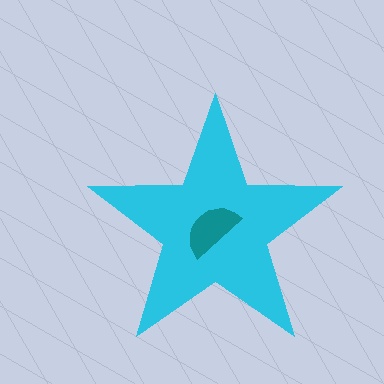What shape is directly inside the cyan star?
The teal semicircle.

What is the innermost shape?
The teal semicircle.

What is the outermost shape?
The cyan star.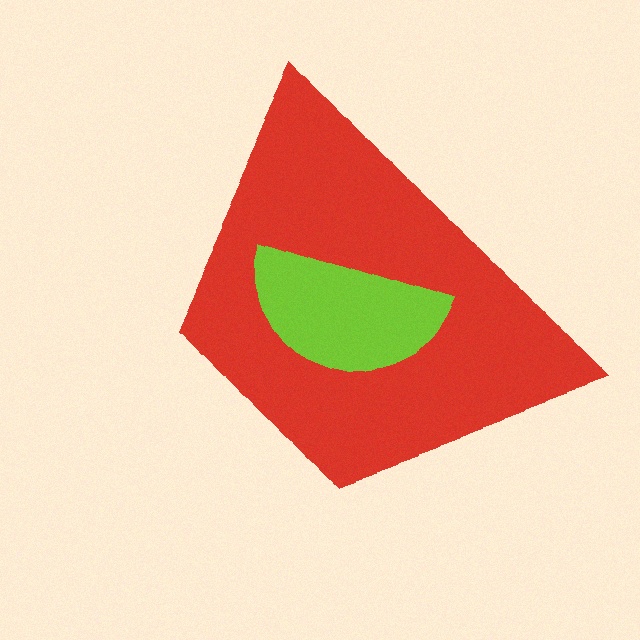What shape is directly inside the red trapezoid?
The lime semicircle.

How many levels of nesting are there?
2.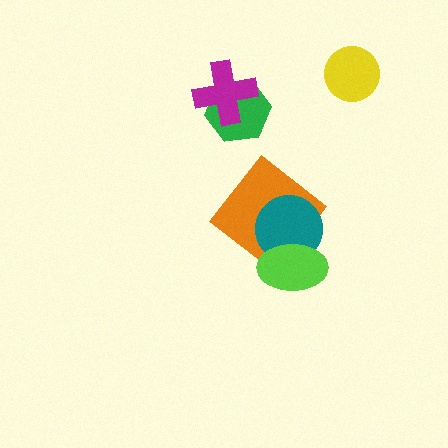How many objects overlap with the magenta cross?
1 object overlaps with the magenta cross.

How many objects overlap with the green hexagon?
1 object overlaps with the green hexagon.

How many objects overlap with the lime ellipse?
2 objects overlap with the lime ellipse.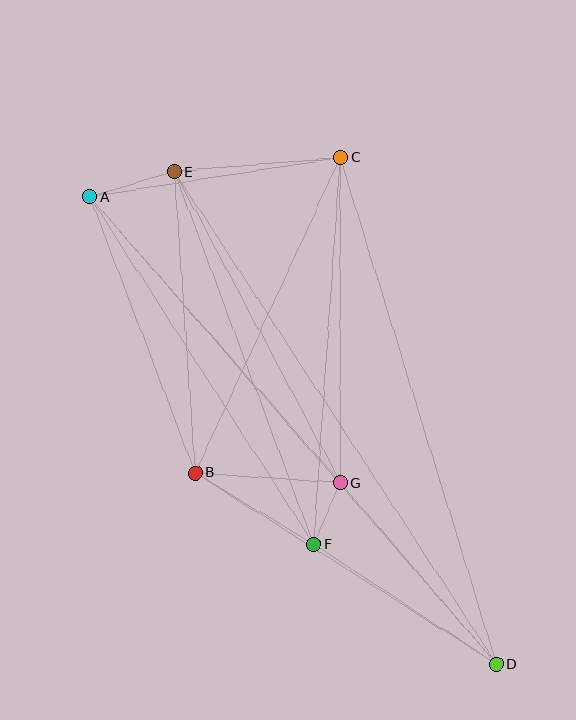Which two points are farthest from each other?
Points A and D are farthest from each other.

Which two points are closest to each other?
Points F and G are closest to each other.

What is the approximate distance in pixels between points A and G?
The distance between A and G is approximately 380 pixels.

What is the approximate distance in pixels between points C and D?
The distance between C and D is approximately 530 pixels.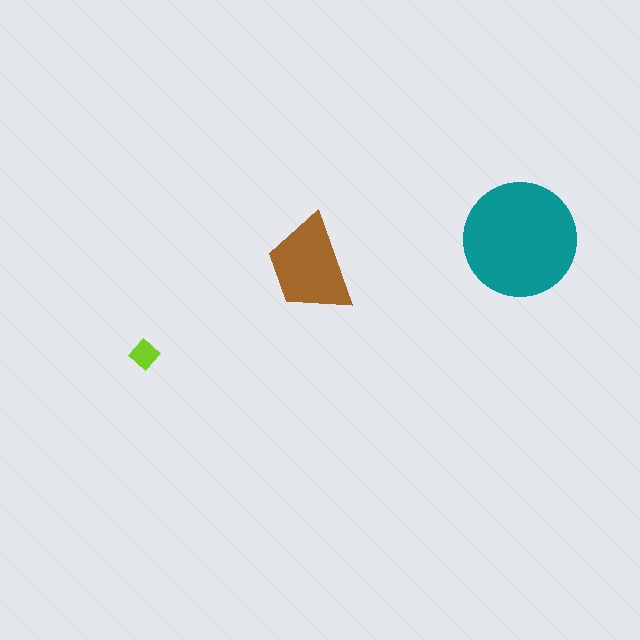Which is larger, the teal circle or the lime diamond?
The teal circle.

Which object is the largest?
The teal circle.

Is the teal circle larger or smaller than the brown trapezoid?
Larger.